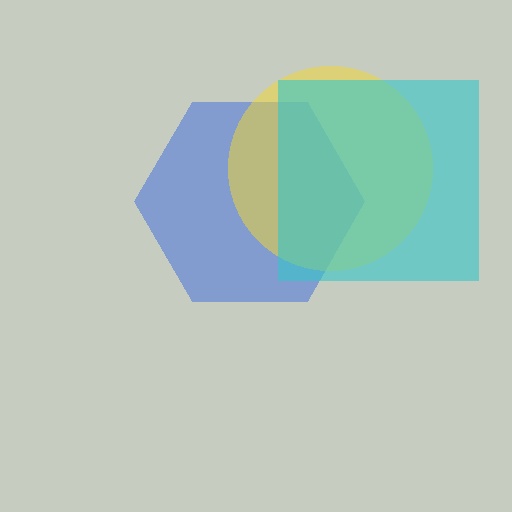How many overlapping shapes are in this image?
There are 3 overlapping shapes in the image.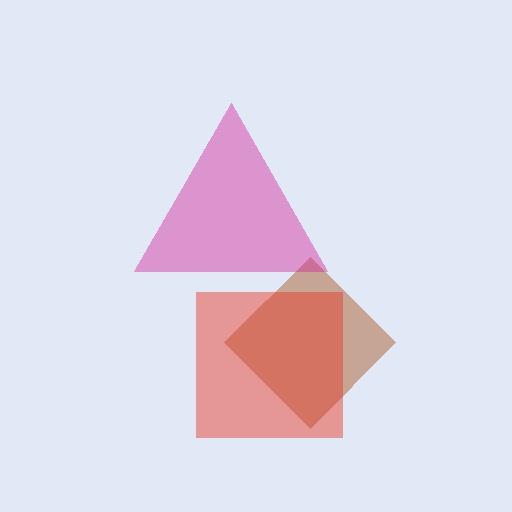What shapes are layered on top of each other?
The layered shapes are: a brown diamond, a magenta triangle, a red square.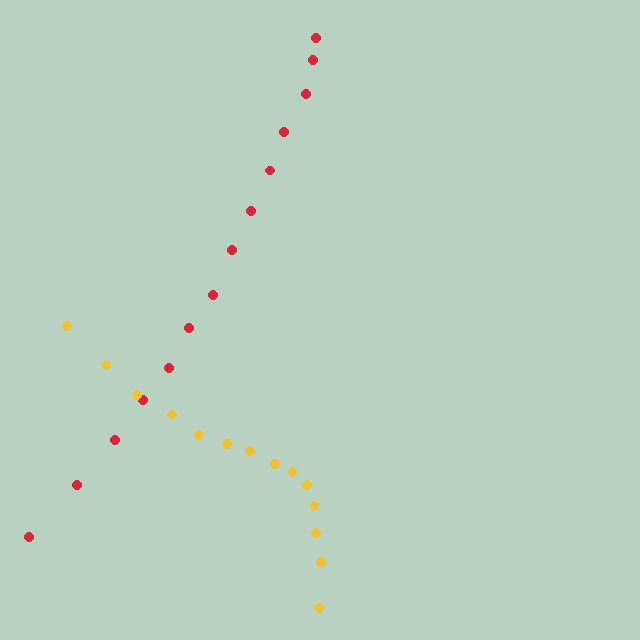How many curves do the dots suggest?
There are 2 distinct paths.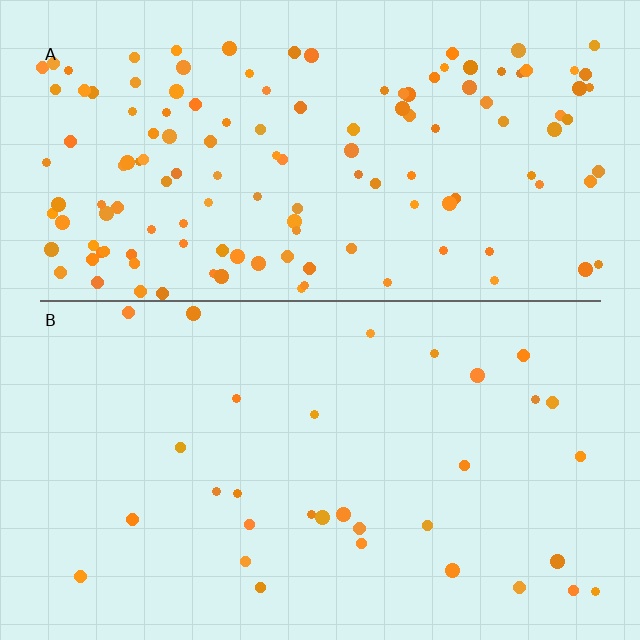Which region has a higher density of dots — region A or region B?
A (the top).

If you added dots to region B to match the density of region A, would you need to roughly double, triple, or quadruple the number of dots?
Approximately quadruple.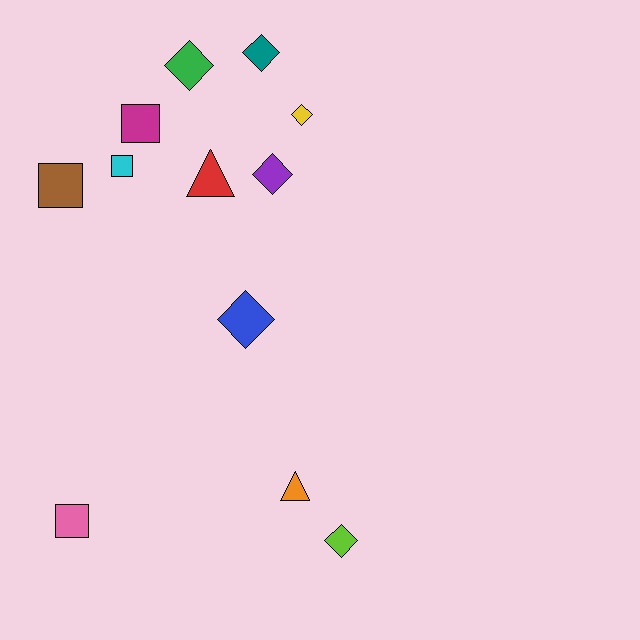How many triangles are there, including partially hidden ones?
There are 2 triangles.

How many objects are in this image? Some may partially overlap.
There are 12 objects.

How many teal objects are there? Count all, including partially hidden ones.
There is 1 teal object.